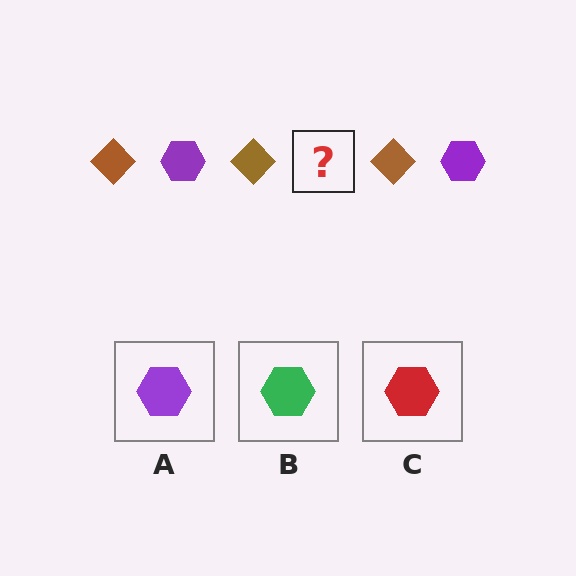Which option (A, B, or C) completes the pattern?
A.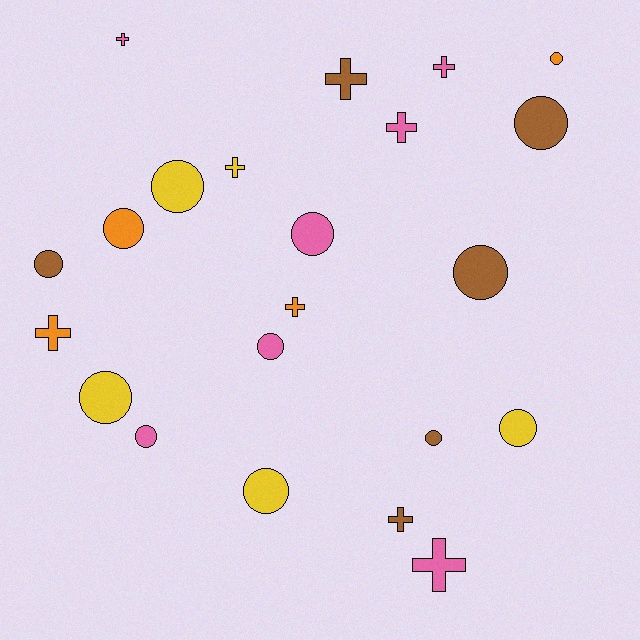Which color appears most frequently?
Pink, with 7 objects.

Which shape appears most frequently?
Circle, with 13 objects.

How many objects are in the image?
There are 22 objects.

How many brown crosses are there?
There are 2 brown crosses.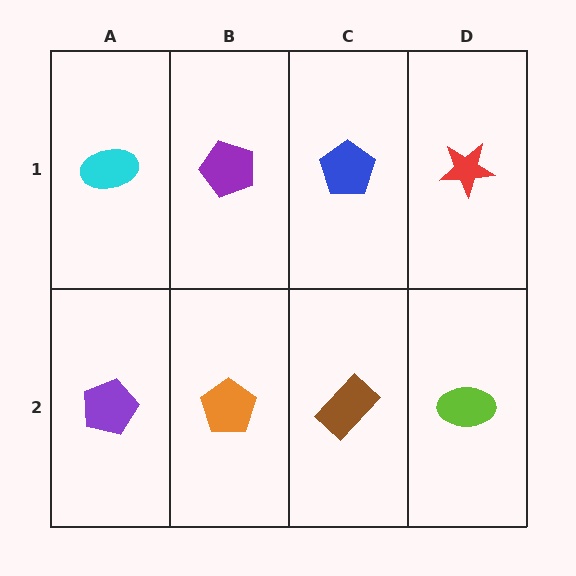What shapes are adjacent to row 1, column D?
A lime ellipse (row 2, column D), a blue pentagon (row 1, column C).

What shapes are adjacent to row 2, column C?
A blue pentagon (row 1, column C), an orange pentagon (row 2, column B), a lime ellipse (row 2, column D).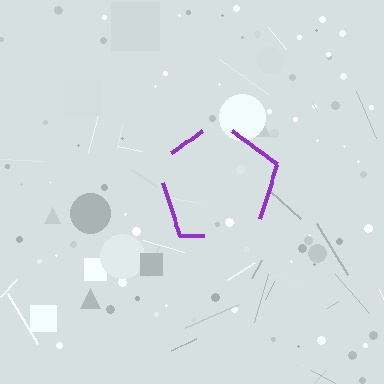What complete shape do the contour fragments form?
The contour fragments form a pentagon.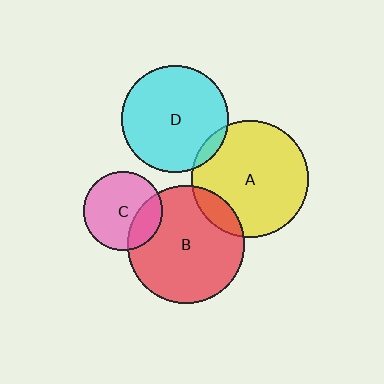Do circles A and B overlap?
Yes.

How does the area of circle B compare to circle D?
Approximately 1.2 times.